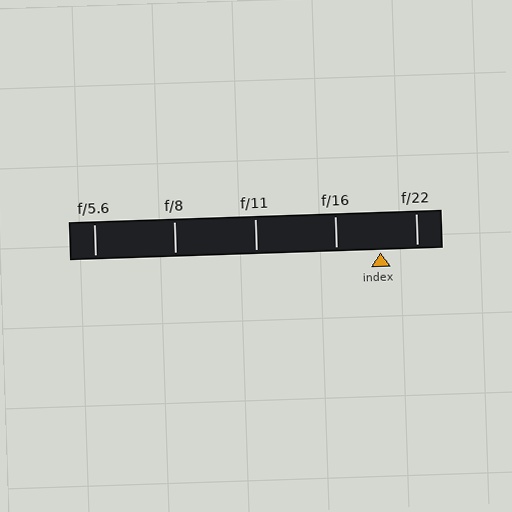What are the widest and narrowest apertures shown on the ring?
The widest aperture shown is f/5.6 and the narrowest is f/22.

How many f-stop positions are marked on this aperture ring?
There are 5 f-stop positions marked.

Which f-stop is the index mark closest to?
The index mark is closest to f/22.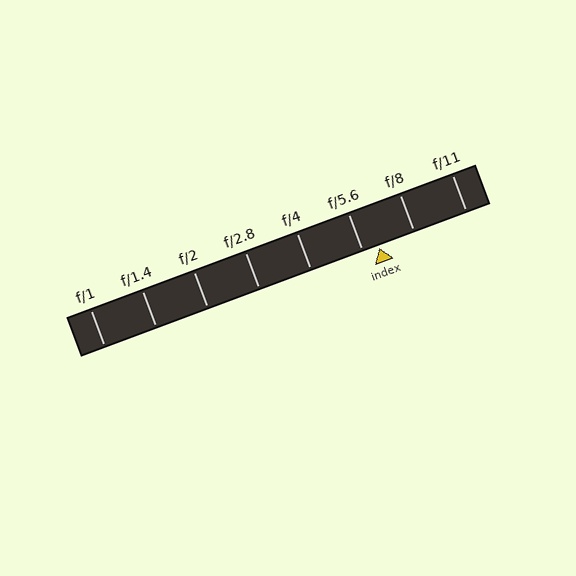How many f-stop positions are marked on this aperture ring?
There are 8 f-stop positions marked.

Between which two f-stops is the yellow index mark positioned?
The index mark is between f/5.6 and f/8.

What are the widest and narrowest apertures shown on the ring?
The widest aperture shown is f/1 and the narrowest is f/11.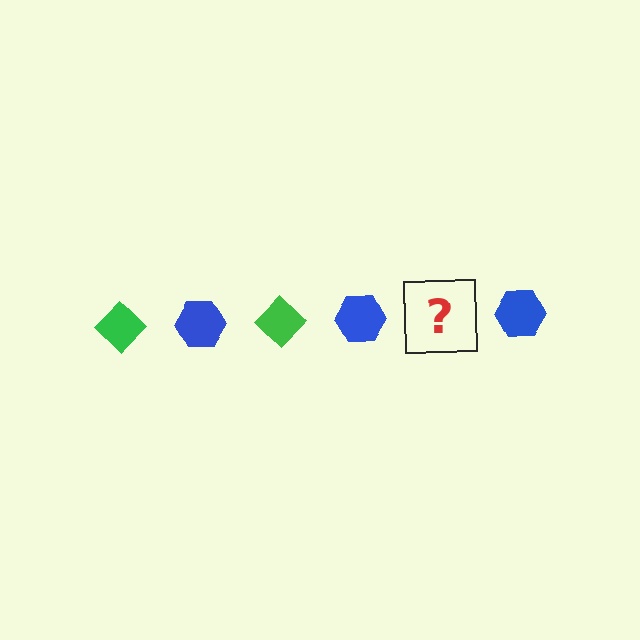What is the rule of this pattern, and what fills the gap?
The rule is that the pattern alternates between green diamond and blue hexagon. The gap should be filled with a green diamond.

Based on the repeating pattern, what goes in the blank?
The blank should be a green diamond.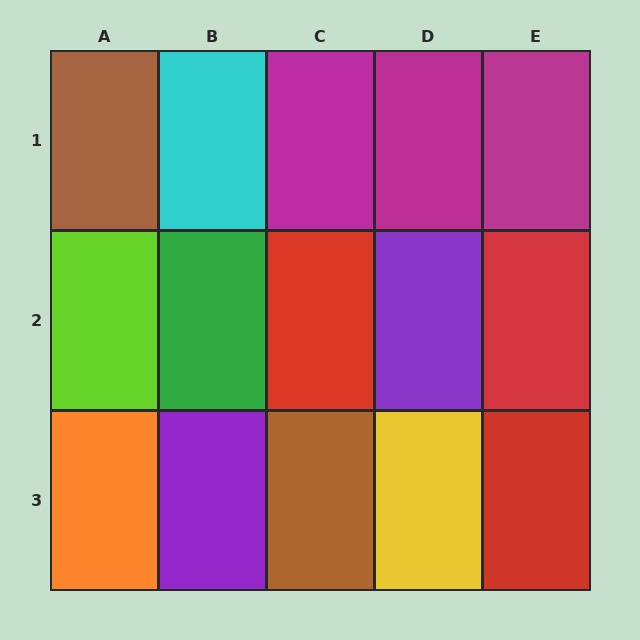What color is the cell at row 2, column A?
Lime.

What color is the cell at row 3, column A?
Orange.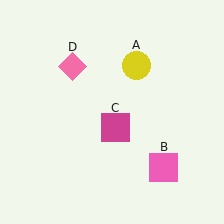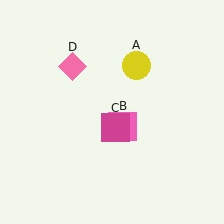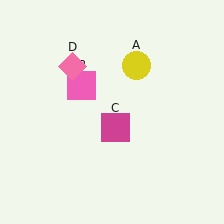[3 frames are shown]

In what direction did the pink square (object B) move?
The pink square (object B) moved up and to the left.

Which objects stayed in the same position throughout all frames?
Yellow circle (object A) and magenta square (object C) and pink diamond (object D) remained stationary.